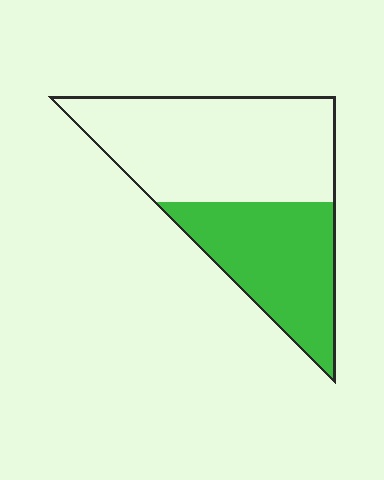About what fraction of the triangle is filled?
About two fifths (2/5).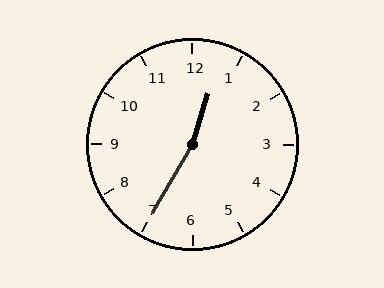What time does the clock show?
12:35.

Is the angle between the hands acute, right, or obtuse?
It is obtuse.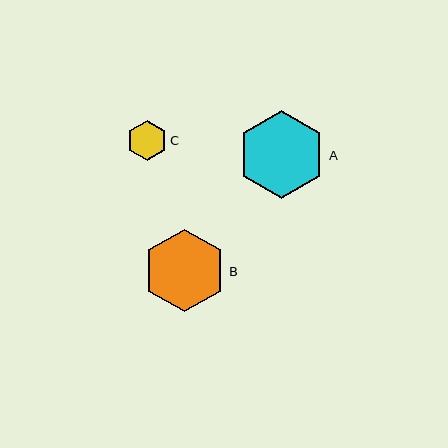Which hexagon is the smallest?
Hexagon C is the smallest with a size of approximately 40 pixels.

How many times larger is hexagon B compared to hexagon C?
Hexagon B is approximately 2.1 times the size of hexagon C.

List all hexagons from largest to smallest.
From largest to smallest: A, B, C.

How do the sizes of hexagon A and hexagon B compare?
Hexagon A and hexagon B are approximately the same size.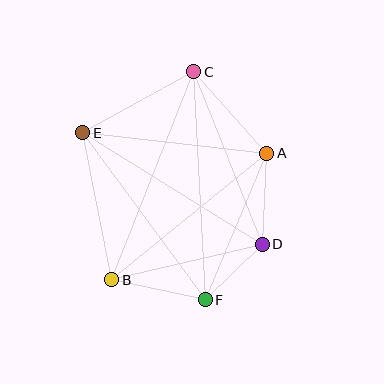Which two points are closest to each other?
Points D and F are closest to each other.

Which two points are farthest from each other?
Points C and F are farthest from each other.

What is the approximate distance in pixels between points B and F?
The distance between B and F is approximately 96 pixels.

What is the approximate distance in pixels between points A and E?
The distance between A and E is approximately 185 pixels.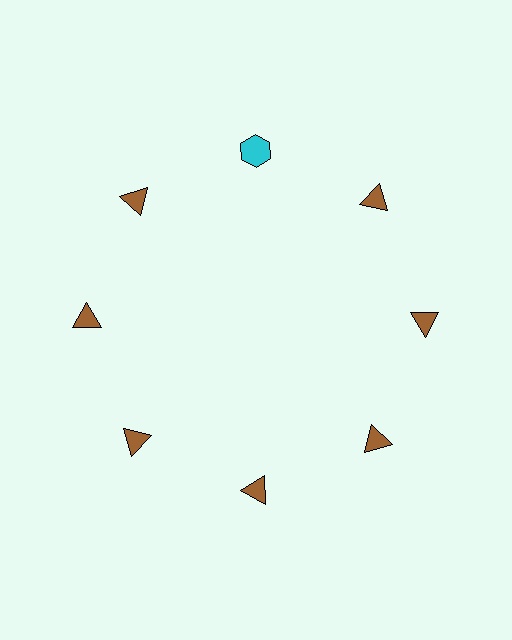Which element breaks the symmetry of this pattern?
The cyan hexagon at roughly the 12 o'clock position breaks the symmetry. All other shapes are brown triangles.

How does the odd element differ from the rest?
It differs in both color (cyan instead of brown) and shape (hexagon instead of triangle).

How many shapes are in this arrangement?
There are 8 shapes arranged in a ring pattern.